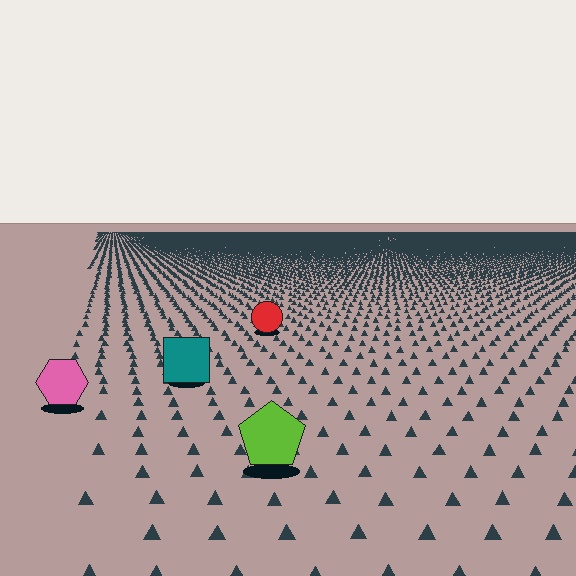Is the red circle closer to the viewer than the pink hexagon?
No. The pink hexagon is closer — you can tell from the texture gradient: the ground texture is coarser near it.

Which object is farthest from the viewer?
The red circle is farthest from the viewer. It appears smaller and the ground texture around it is denser.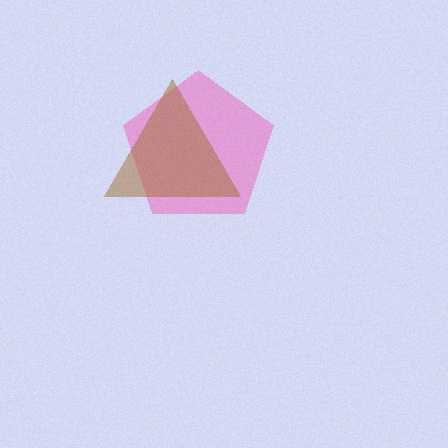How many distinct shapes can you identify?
There are 2 distinct shapes: a pink pentagon, a brown triangle.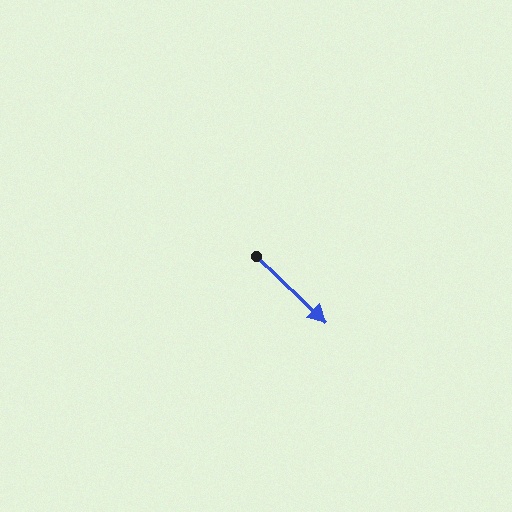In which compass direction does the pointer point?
Southeast.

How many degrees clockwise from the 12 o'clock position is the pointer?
Approximately 134 degrees.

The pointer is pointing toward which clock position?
Roughly 4 o'clock.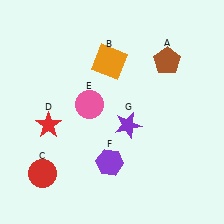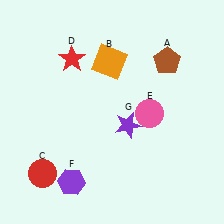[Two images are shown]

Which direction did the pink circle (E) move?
The pink circle (E) moved right.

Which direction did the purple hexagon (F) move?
The purple hexagon (F) moved left.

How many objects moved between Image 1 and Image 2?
3 objects moved between the two images.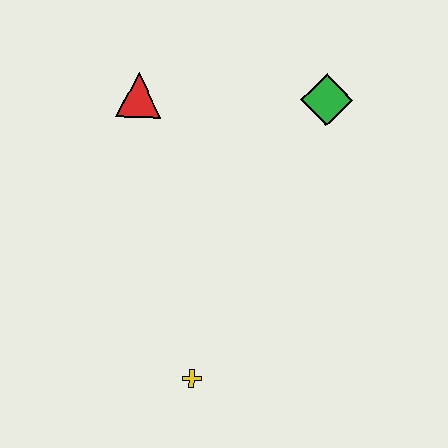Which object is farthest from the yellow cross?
The green diamond is farthest from the yellow cross.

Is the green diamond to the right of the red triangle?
Yes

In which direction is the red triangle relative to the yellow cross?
The red triangle is above the yellow cross.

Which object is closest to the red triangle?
The green diamond is closest to the red triangle.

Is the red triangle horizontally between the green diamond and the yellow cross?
No